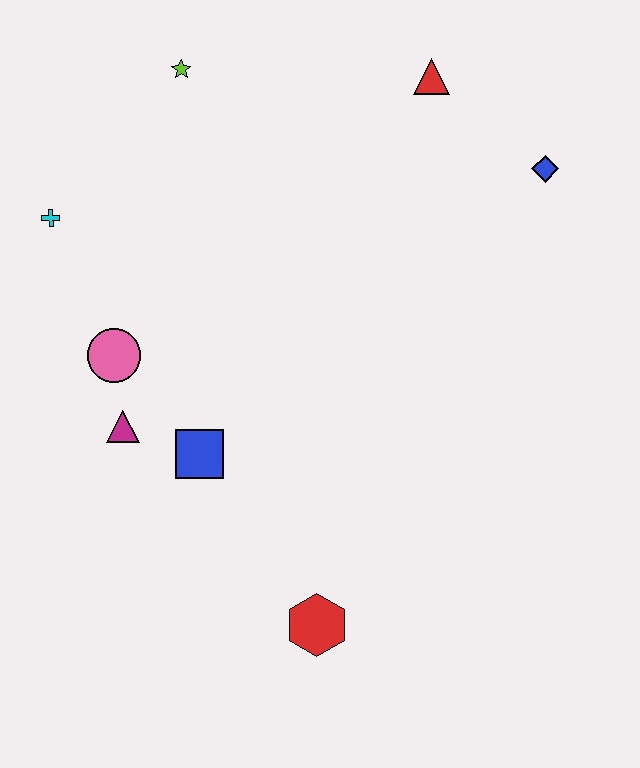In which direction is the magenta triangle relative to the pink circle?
The magenta triangle is below the pink circle.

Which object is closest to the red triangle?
The blue diamond is closest to the red triangle.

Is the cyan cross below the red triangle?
Yes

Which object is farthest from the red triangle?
The red hexagon is farthest from the red triangle.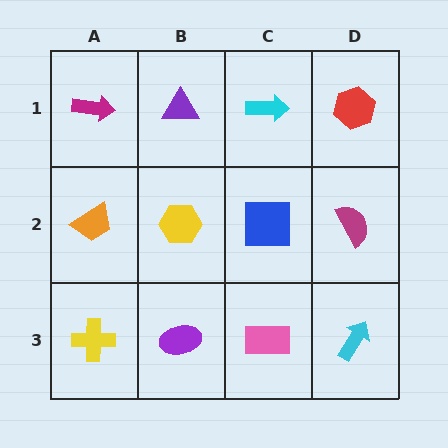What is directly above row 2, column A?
A magenta arrow.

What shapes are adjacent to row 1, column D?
A magenta semicircle (row 2, column D), a cyan arrow (row 1, column C).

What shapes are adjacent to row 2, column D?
A red hexagon (row 1, column D), a cyan arrow (row 3, column D), a blue square (row 2, column C).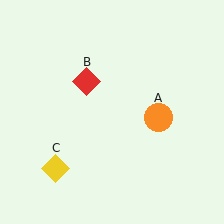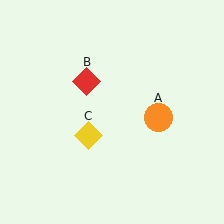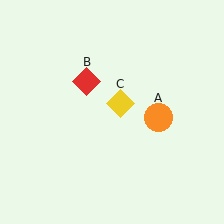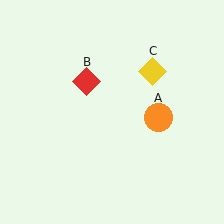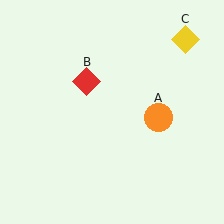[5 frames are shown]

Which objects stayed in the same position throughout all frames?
Orange circle (object A) and red diamond (object B) remained stationary.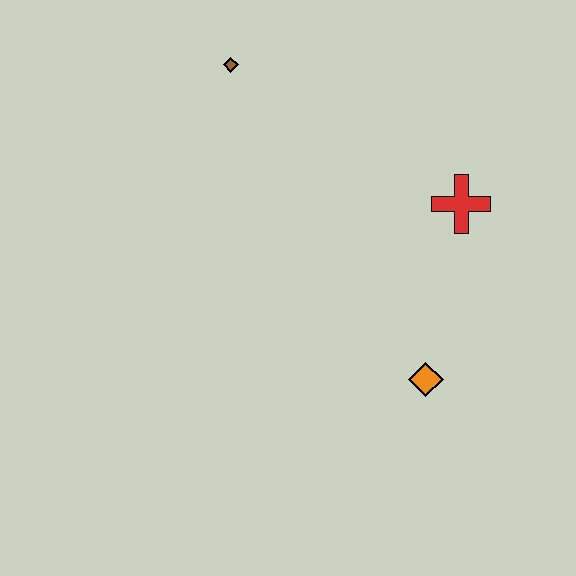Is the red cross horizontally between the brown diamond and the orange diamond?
No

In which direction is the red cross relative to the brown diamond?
The red cross is to the right of the brown diamond.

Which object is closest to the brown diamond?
The red cross is closest to the brown diamond.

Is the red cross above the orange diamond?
Yes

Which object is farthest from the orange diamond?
The brown diamond is farthest from the orange diamond.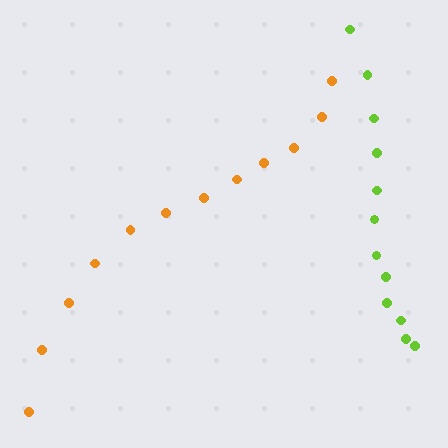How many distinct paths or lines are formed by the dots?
There are 2 distinct paths.